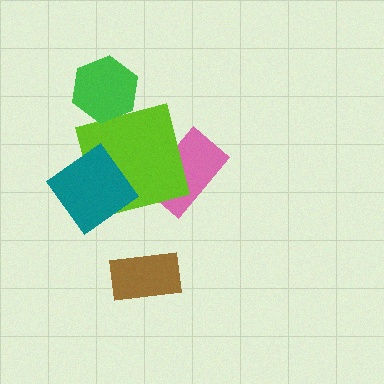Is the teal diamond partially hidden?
No, no other shape covers it.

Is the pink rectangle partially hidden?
Yes, it is partially covered by another shape.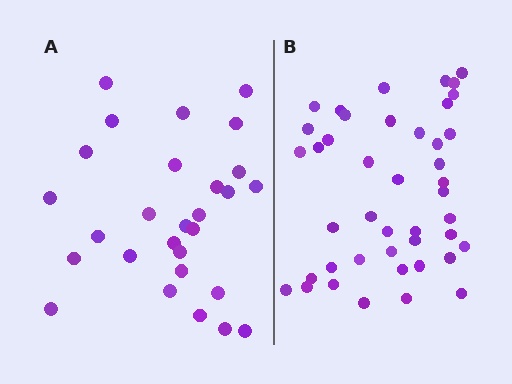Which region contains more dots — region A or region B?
Region B (the right region) has more dots.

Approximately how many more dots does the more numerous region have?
Region B has approximately 15 more dots than region A.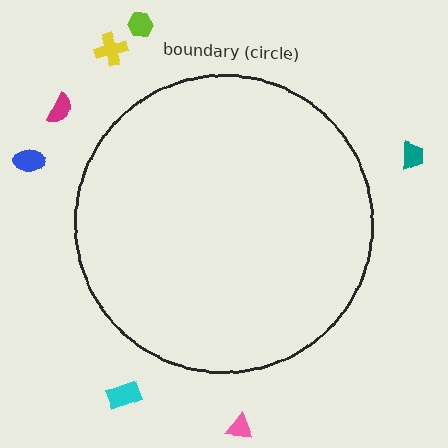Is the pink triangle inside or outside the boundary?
Outside.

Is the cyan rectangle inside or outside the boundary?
Outside.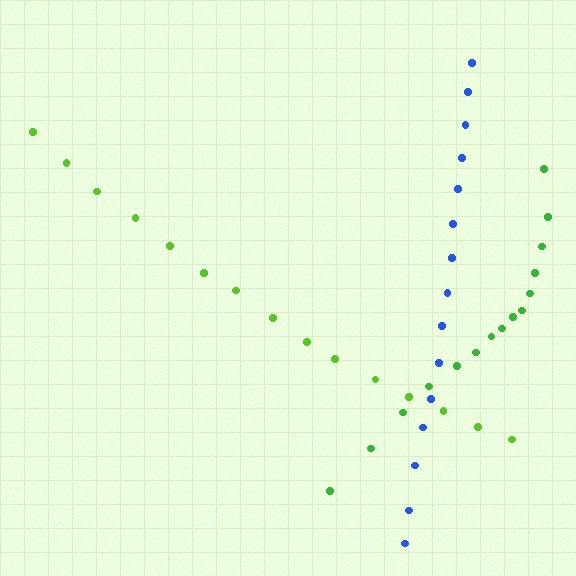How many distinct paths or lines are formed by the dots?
There are 3 distinct paths.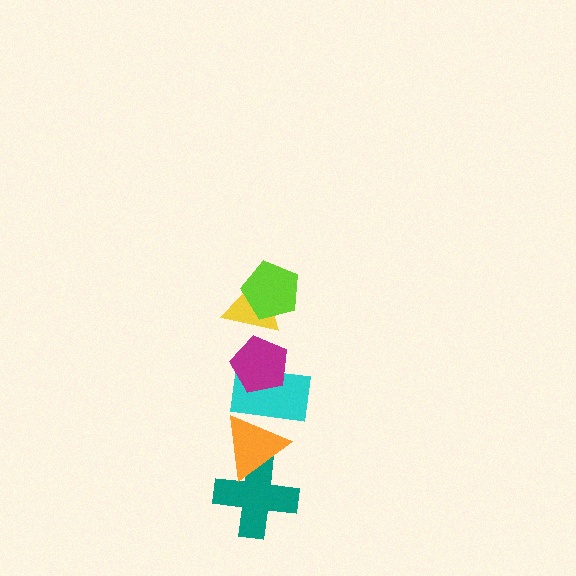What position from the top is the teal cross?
The teal cross is 6th from the top.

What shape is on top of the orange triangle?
The cyan rectangle is on top of the orange triangle.